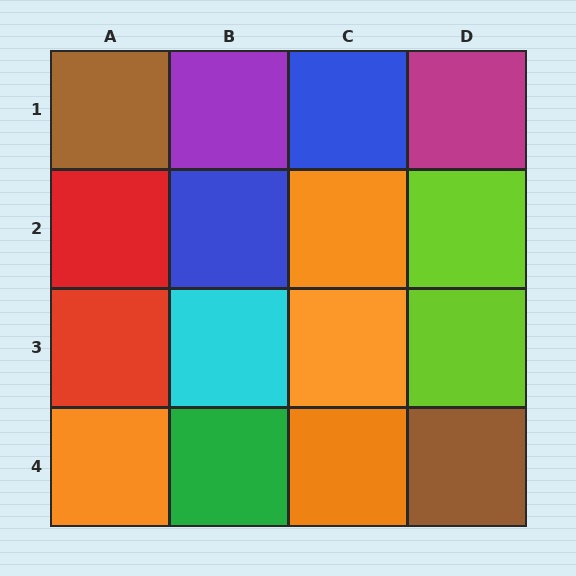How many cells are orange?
4 cells are orange.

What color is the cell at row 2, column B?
Blue.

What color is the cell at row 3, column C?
Orange.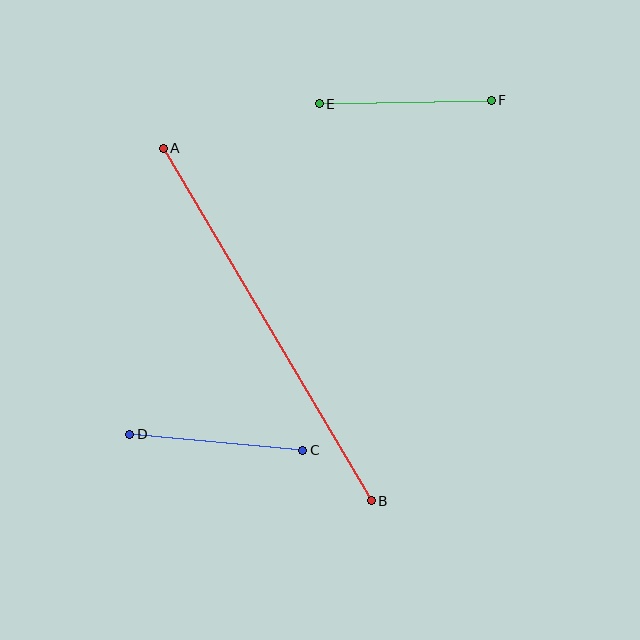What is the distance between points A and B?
The distance is approximately 410 pixels.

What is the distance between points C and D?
The distance is approximately 174 pixels.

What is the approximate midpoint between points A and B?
The midpoint is at approximately (267, 324) pixels.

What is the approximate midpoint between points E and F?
The midpoint is at approximately (405, 102) pixels.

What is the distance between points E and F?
The distance is approximately 172 pixels.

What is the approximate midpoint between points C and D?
The midpoint is at approximately (216, 442) pixels.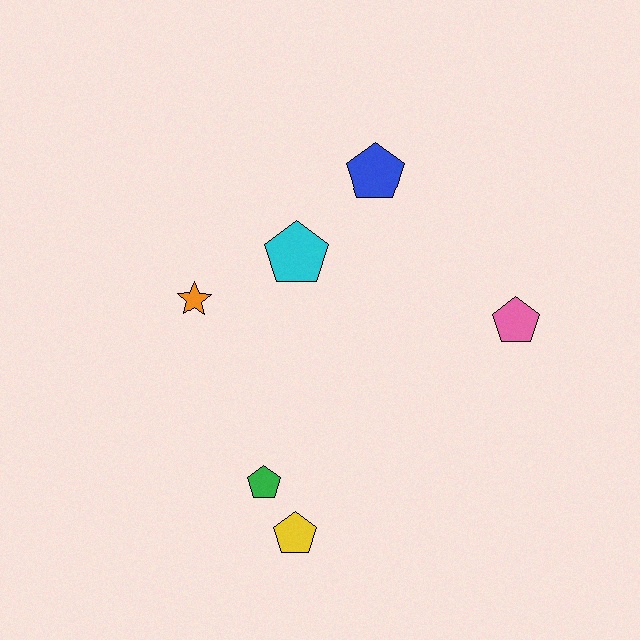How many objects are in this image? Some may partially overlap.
There are 6 objects.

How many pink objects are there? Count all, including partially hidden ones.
There is 1 pink object.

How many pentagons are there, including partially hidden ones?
There are 5 pentagons.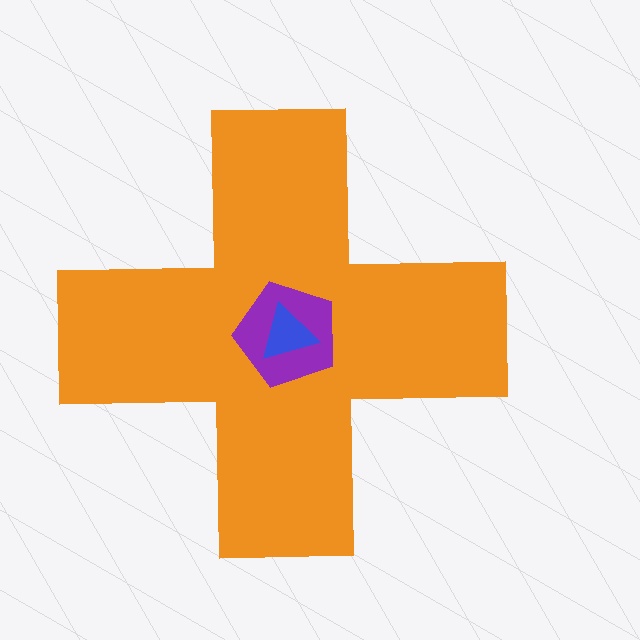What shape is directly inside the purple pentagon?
The blue triangle.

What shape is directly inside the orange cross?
The purple pentagon.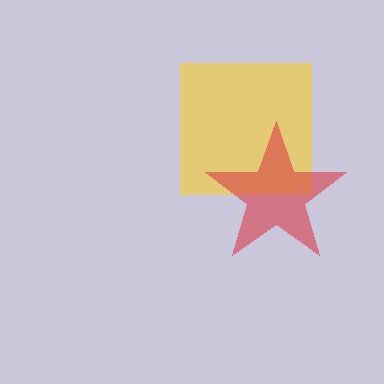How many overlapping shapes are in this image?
There are 2 overlapping shapes in the image.